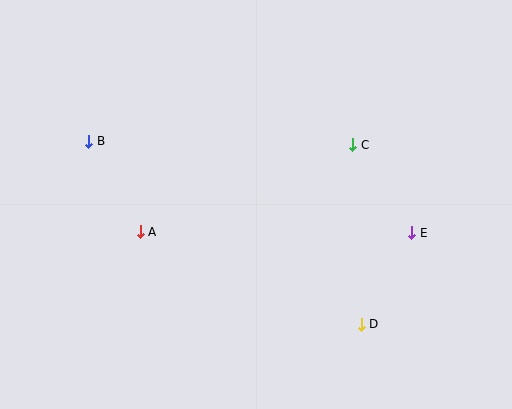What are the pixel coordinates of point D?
Point D is at (361, 324).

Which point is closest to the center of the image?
Point C at (353, 145) is closest to the center.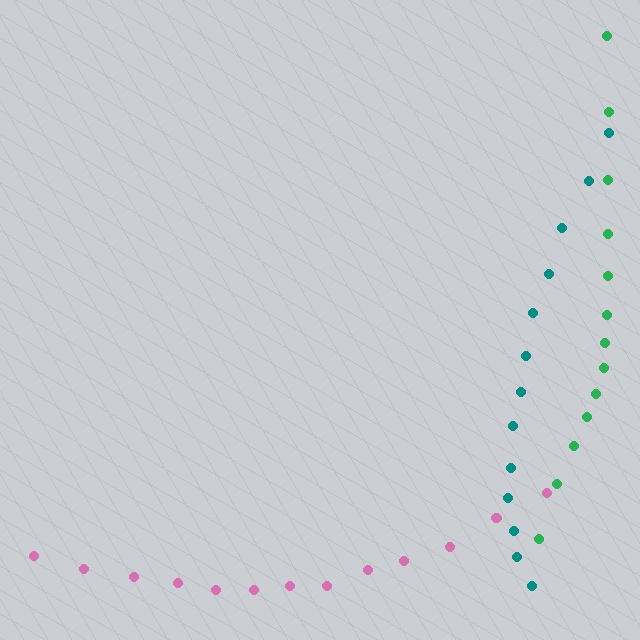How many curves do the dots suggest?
There are 3 distinct paths.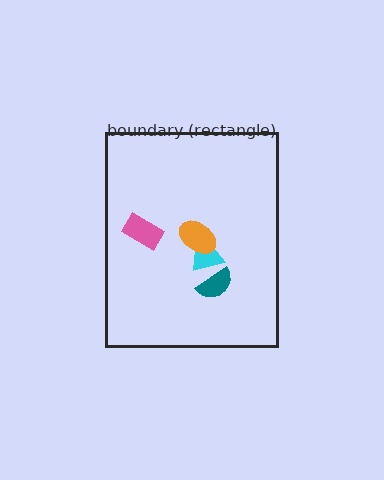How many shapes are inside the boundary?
4 inside, 0 outside.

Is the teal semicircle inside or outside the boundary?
Inside.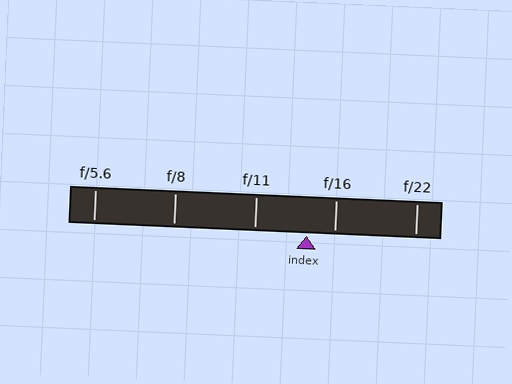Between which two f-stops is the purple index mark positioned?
The index mark is between f/11 and f/16.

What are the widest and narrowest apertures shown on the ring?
The widest aperture shown is f/5.6 and the narrowest is f/22.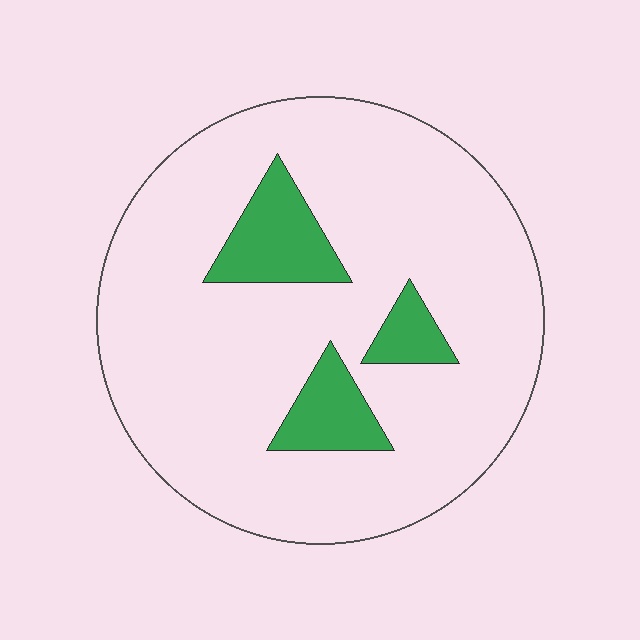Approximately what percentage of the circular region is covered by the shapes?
Approximately 15%.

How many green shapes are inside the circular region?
3.